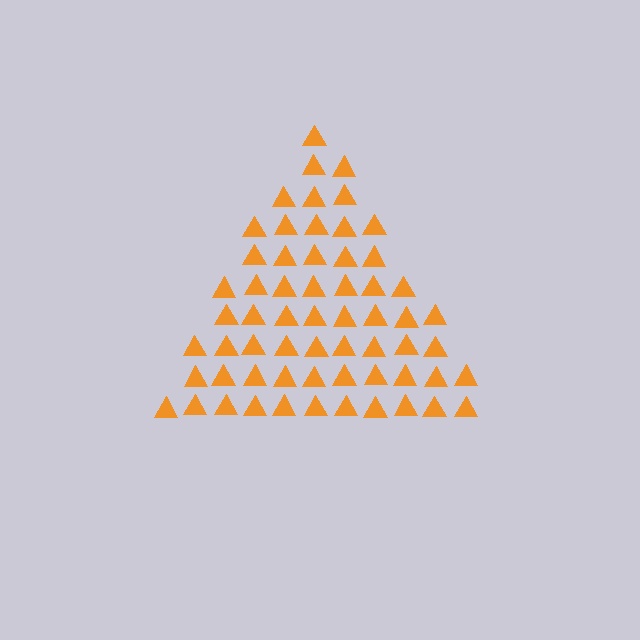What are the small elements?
The small elements are triangles.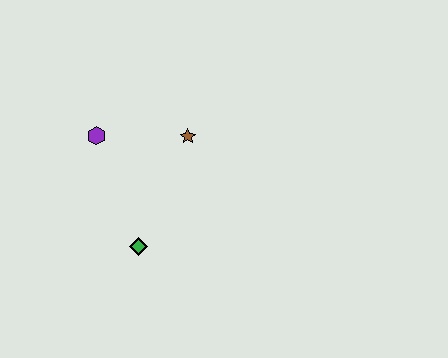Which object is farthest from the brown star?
The green diamond is farthest from the brown star.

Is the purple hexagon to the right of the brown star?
No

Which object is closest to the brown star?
The purple hexagon is closest to the brown star.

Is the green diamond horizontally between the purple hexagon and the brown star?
Yes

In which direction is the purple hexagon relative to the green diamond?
The purple hexagon is above the green diamond.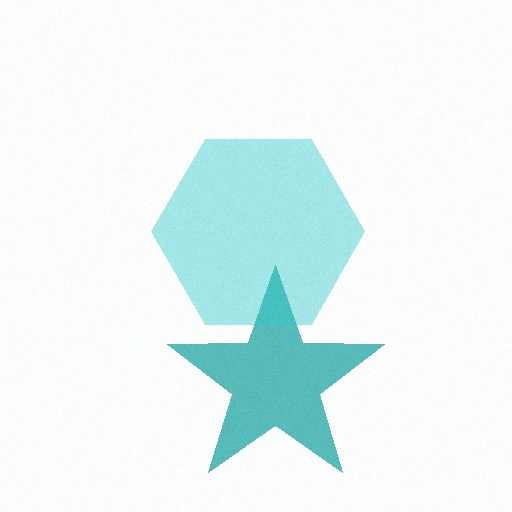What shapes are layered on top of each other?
The layered shapes are: a teal star, a cyan hexagon.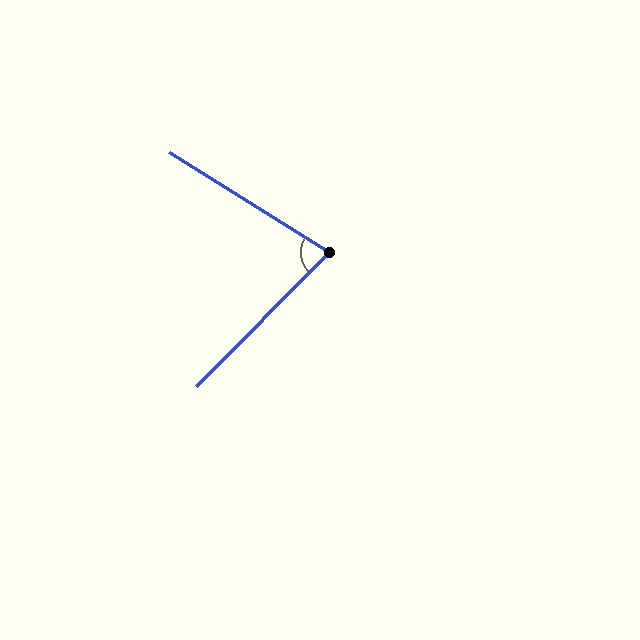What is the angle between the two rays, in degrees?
Approximately 77 degrees.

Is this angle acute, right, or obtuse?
It is acute.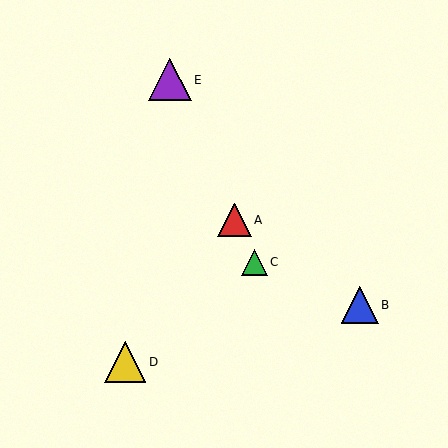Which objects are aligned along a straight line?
Objects A, C, E are aligned along a straight line.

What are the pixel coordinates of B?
Object B is at (360, 305).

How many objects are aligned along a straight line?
3 objects (A, C, E) are aligned along a straight line.